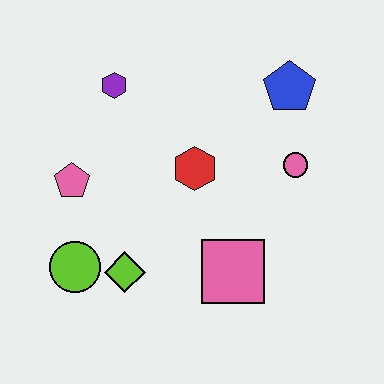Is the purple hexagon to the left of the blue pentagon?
Yes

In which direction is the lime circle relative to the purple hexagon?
The lime circle is below the purple hexagon.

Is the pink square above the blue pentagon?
No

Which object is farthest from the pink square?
The purple hexagon is farthest from the pink square.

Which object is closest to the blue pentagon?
The pink circle is closest to the blue pentagon.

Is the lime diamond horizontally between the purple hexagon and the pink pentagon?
No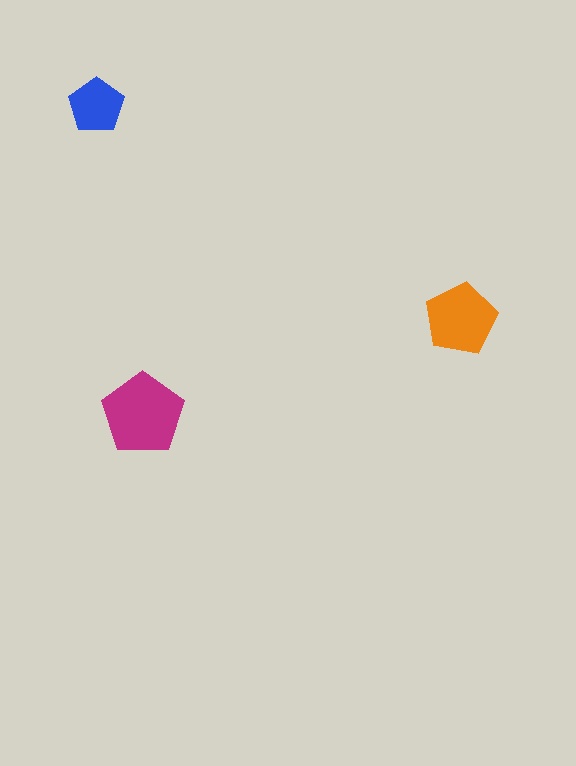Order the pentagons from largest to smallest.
the magenta one, the orange one, the blue one.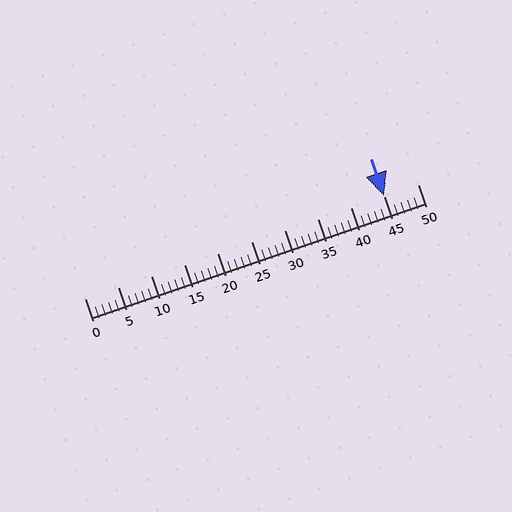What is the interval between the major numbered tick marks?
The major tick marks are spaced 5 units apart.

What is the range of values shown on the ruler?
The ruler shows values from 0 to 50.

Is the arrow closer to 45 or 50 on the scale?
The arrow is closer to 45.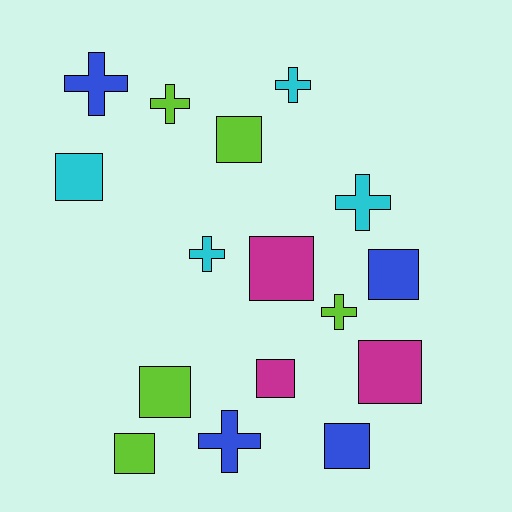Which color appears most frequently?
Lime, with 5 objects.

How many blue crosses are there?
There are 2 blue crosses.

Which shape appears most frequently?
Square, with 9 objects.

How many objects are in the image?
There are 16 objects.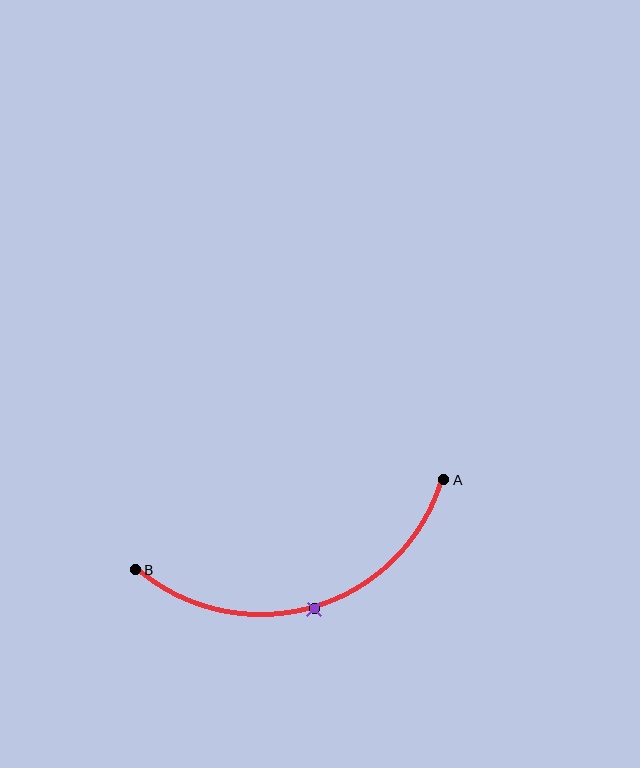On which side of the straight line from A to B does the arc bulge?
The arc bulges below the straight line connecting A and B.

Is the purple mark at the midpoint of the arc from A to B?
Yes. The purple mark lies on the arc at equal arc-length from both A and B — it is the arc midpoint.